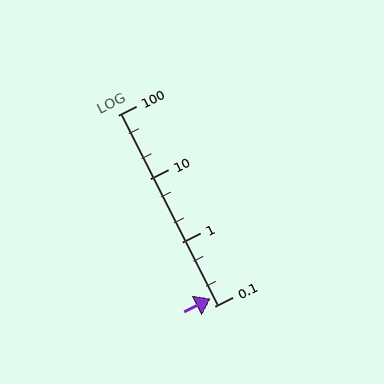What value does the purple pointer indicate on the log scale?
The pointer indicates approximately 0.13.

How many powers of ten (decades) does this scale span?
The scale spans 3 decades, from 0.1 to 100.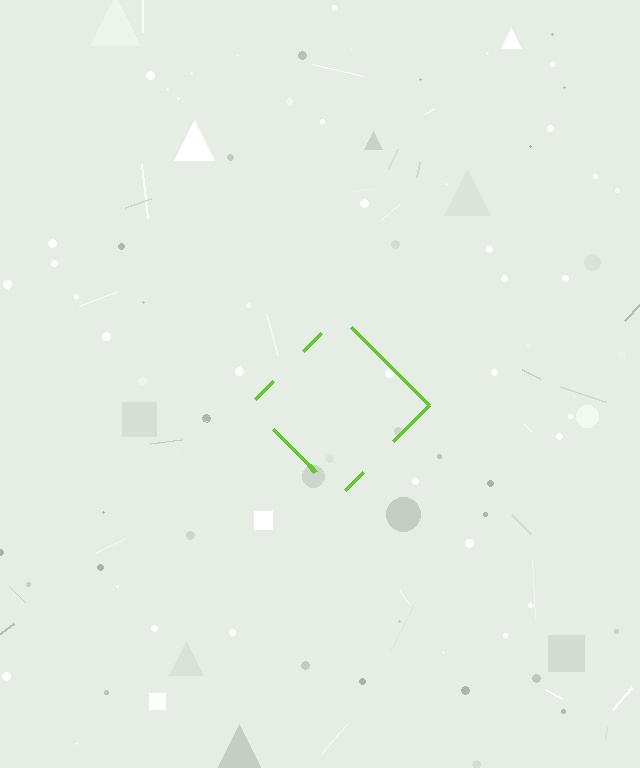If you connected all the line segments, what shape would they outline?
They would outline a diamond.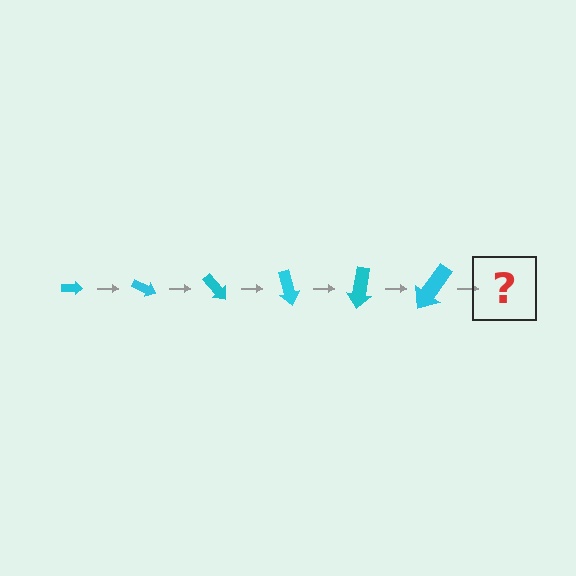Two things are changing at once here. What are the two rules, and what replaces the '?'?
The two rules are that the arrow grows larger each step and it rotates 25 degrees each step. The '?' should be an arrow, larger than the previous one and rotated 150 degrees from the start.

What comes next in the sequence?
The next element should be an arrow, larger than the previous one and rotated 150 degrees from the start.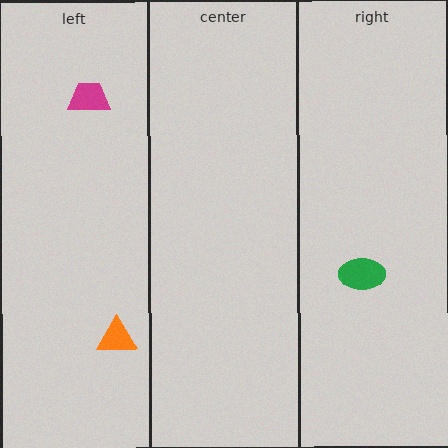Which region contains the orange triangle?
The left region.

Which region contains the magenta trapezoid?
The left region.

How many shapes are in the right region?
1.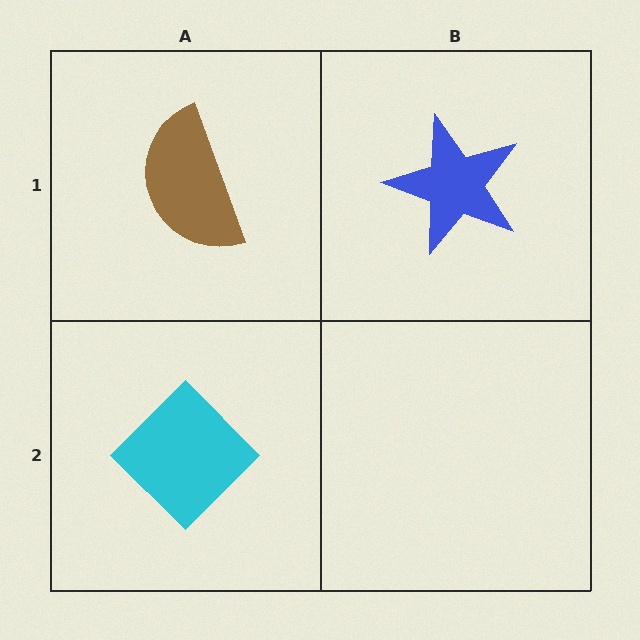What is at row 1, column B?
A blue star.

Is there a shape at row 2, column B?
No, that cell is empty.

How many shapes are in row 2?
1 shape.